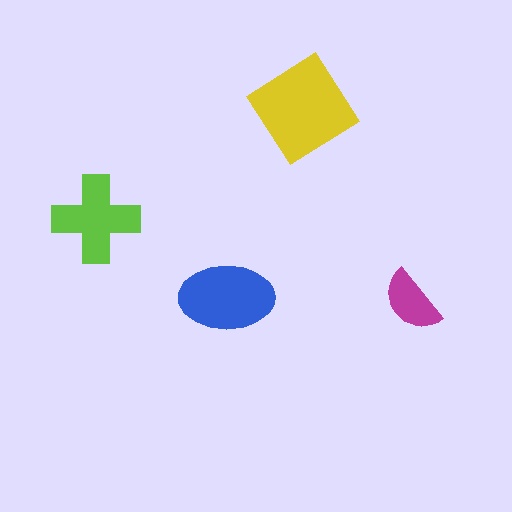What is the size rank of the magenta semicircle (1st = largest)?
4th.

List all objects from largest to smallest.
The yellow diamond, the blue ellipse, the lime cross, the magenta semicircle.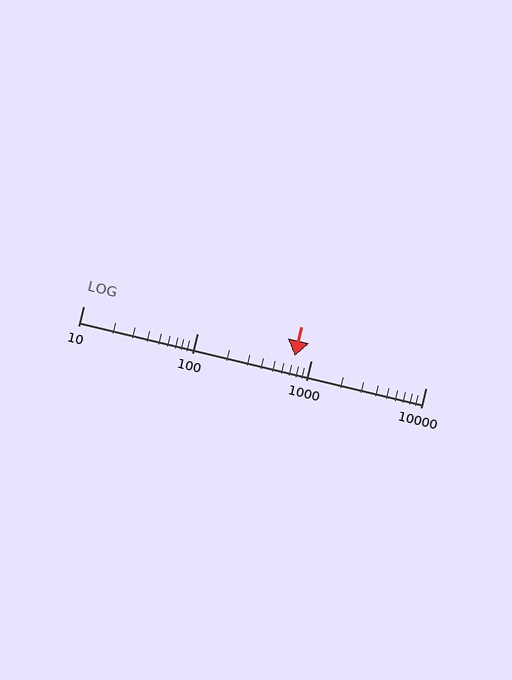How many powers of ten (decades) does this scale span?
The scale spans 3 decades, from 10 to 10000.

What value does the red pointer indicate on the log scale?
The pointer indicates approximately 710.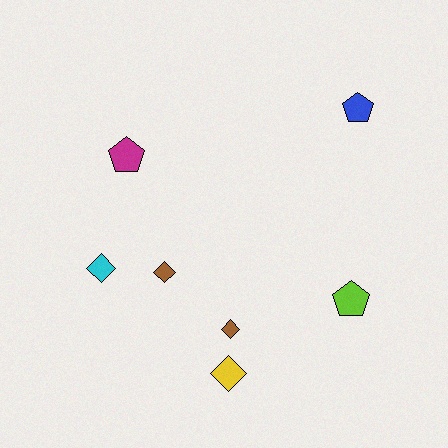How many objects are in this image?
There are 7 objects.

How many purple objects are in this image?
There are no purple objects.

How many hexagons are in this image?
There are no hexagons.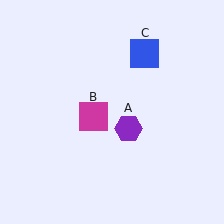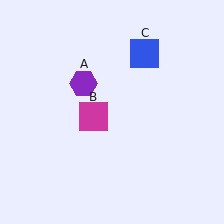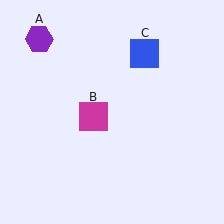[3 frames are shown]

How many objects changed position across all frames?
1 object changed position: purple hexagon (object A).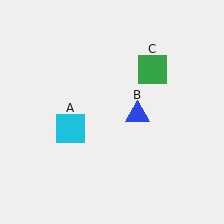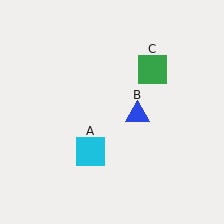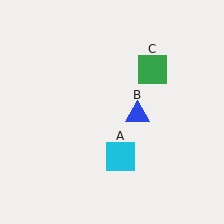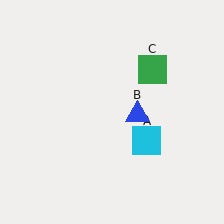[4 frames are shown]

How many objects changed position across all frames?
1 object changed position: cyan square (object A).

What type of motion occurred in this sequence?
The cyan square (object A) rotated counterclockwise around the center of the scene.